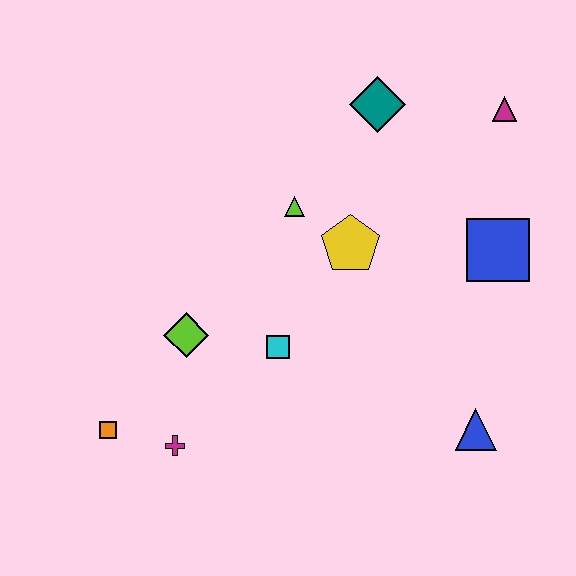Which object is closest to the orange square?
The magenta cross is closest to the orange square.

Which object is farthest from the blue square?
The orange square is farthest from the blue square.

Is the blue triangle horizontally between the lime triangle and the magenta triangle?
Yes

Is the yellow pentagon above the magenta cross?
Yes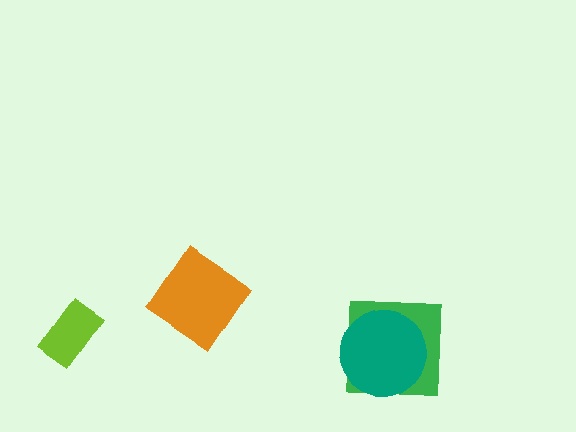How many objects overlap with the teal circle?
1 object overlaps with the teal circle.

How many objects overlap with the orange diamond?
0 objects overlap with the orange diamond.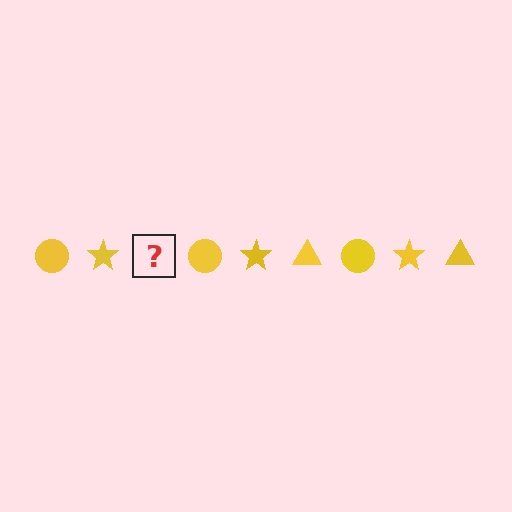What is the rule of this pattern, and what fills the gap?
The rule is that the pattern cycles through circle, star, triangle shapes in yellow. The gap should be filled with a yellow triangle.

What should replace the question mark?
The question mark should be replaced with a yellow triangle.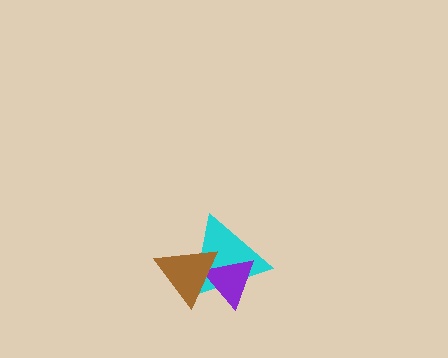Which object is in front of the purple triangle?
The brown triangle is in front of the purple triangle.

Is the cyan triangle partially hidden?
Yes, it is partially covered by another shape.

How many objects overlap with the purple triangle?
2 objects overlap with the purple triangle.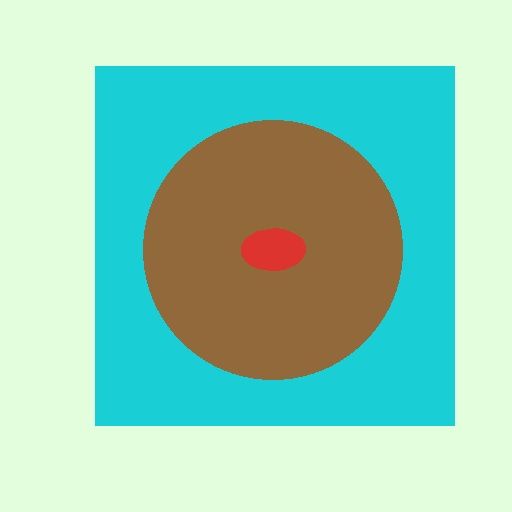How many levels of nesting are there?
3.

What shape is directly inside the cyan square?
The brown circle.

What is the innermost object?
The red ellipse.